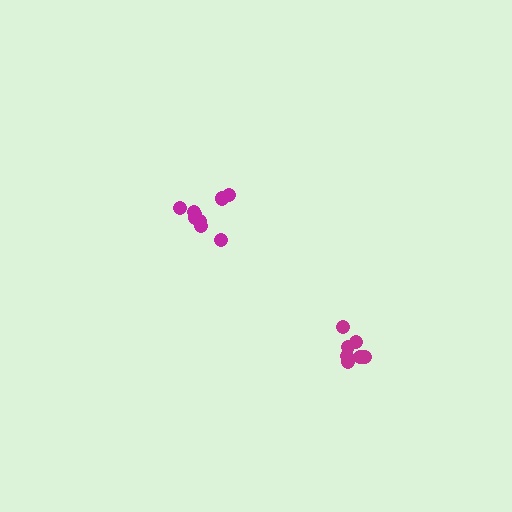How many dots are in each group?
Group 1: 9 dots, Group 2: 7 dots (16 total).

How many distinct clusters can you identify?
There are 2 distinct clusters.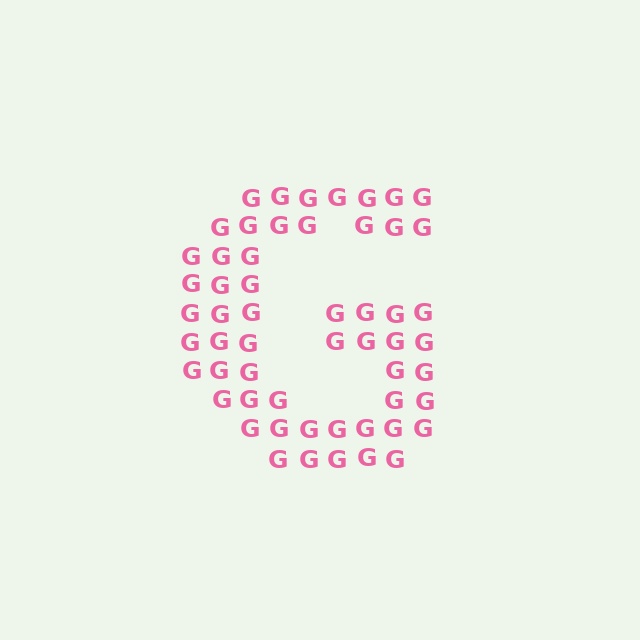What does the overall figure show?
The overall figure shows the letter G.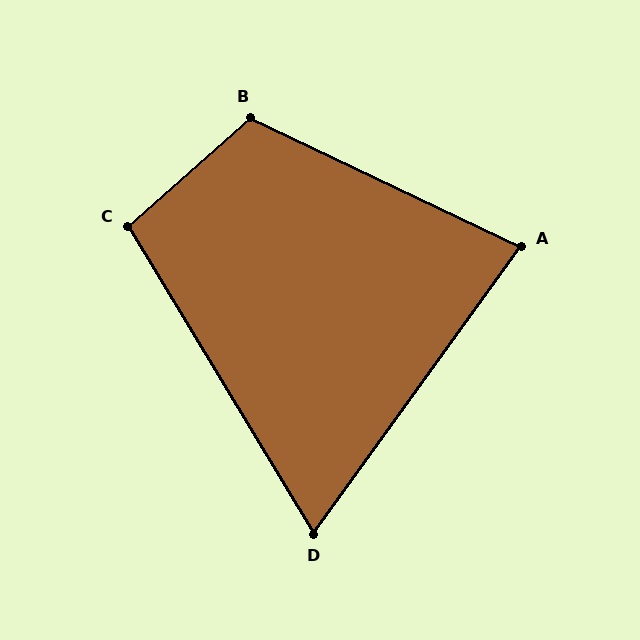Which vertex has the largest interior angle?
B, at approximately 113 degrees.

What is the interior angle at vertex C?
Approximately 100 degrees (obtuse).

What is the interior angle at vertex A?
Approximately 80 degrees (acute).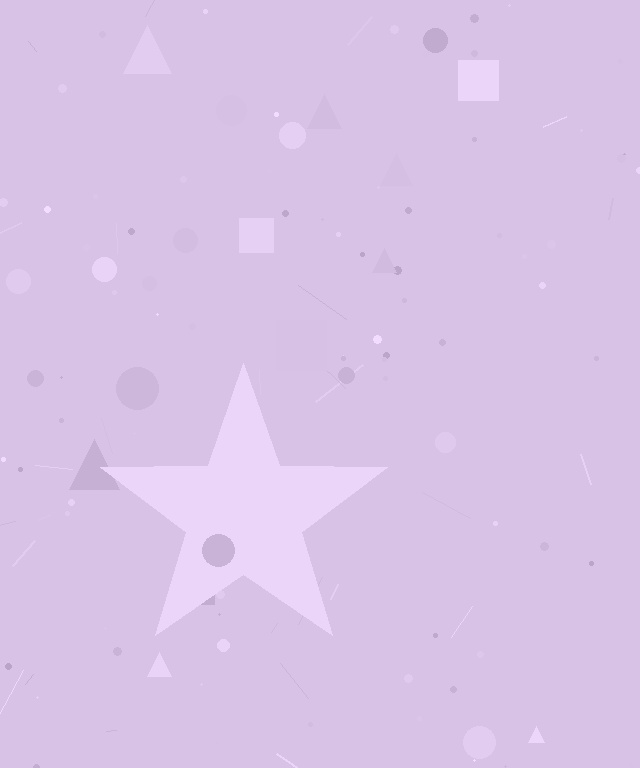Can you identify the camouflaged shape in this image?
The camouflaged shape is a star.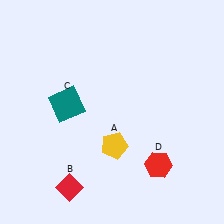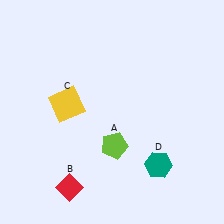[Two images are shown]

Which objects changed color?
A changed from yellow to lime. C changed from teal to yellow. D changed from red to teal.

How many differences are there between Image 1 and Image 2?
There are 3 differences between the two images.